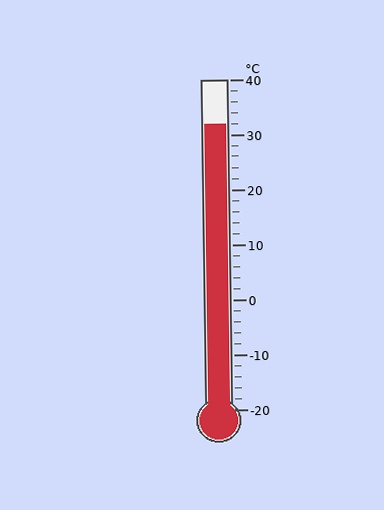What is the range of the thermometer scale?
The thermometer scale ranges from -20°C to 40°C.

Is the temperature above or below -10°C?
The temperature is above -10°C.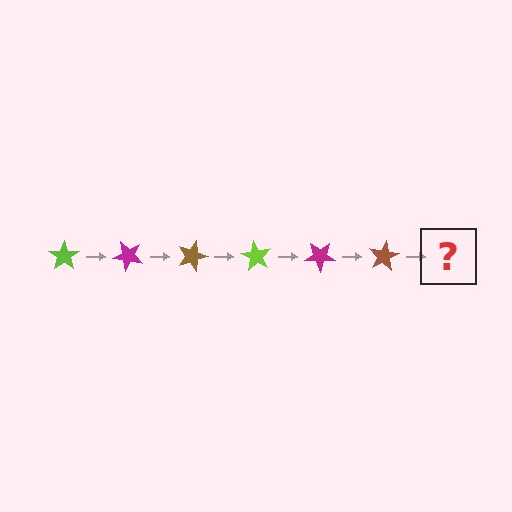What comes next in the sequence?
The next element should be a lime star, rotated 270 degrees from the start.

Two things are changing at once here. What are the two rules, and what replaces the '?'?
The two rules are that it rotates 45 degrees each step and the color cycles through lime, magenta, and brown. The '?' should be a lime star, rotated 270 degrees from the start.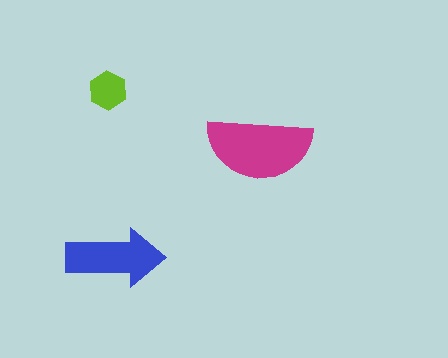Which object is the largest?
The magenta semicircle.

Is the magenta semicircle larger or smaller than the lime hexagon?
Larger.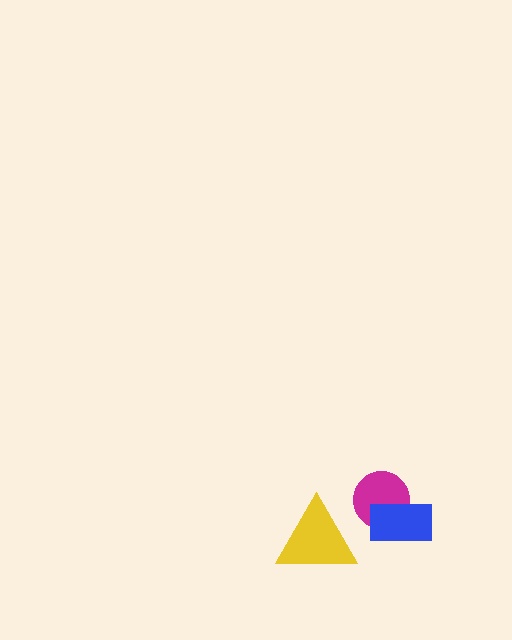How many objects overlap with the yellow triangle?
0 objects overlap with the yellow triangle.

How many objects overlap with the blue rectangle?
1 object overlaps with the blue rectangle.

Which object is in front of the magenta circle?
The blue rectangle is in front of the magenta circle.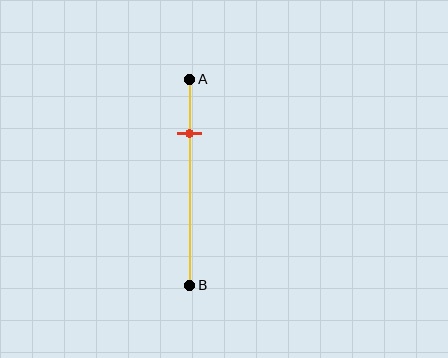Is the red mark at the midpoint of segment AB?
No, the mark is at about 25% from A, not at the 50% midpoint.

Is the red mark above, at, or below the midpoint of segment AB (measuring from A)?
The red mark is above the midpoint of segment AB.